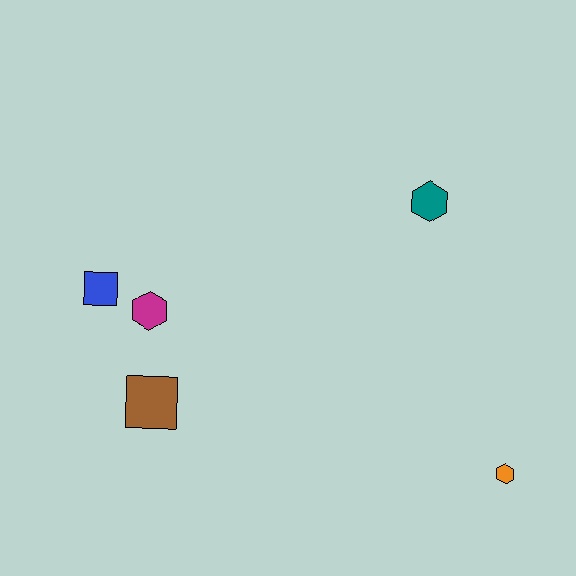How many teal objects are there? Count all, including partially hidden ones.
There is 1 teal object.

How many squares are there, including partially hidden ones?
There are 2 squares.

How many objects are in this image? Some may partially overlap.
There are 5 objects.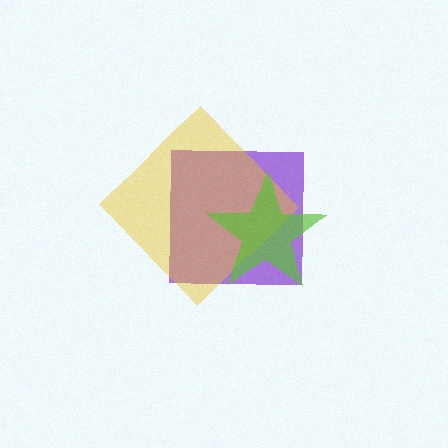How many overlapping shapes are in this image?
There are 3 overlapping shapes in the image.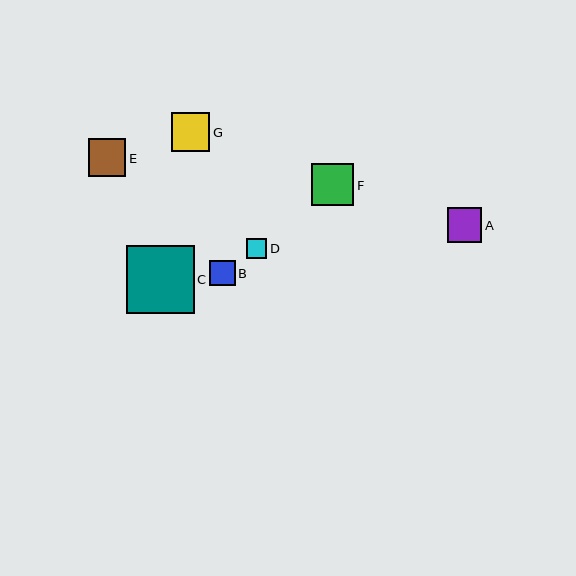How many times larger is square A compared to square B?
Square A is approximately 1.4 times the size of square B.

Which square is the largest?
Square C is the largest with a size of approximately 68 pixels.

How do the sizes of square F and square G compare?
Square F and square G are approximately the same size.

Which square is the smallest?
Square D is the smallest with a size of approximately 20 pixels.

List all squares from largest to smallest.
From largest to smallest: C, F, G, E, A, B, D.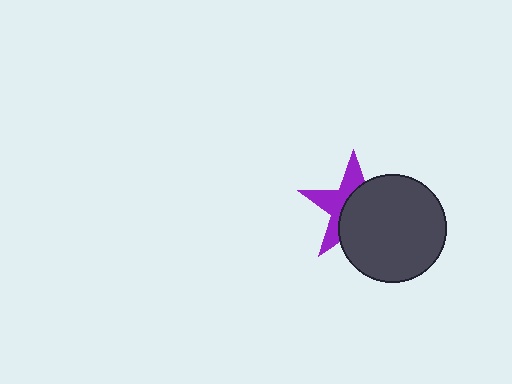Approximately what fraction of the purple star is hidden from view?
Roughly 58% of the purple star is hidden behind the dark gray circle.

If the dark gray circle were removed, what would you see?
You would see the complete purple star.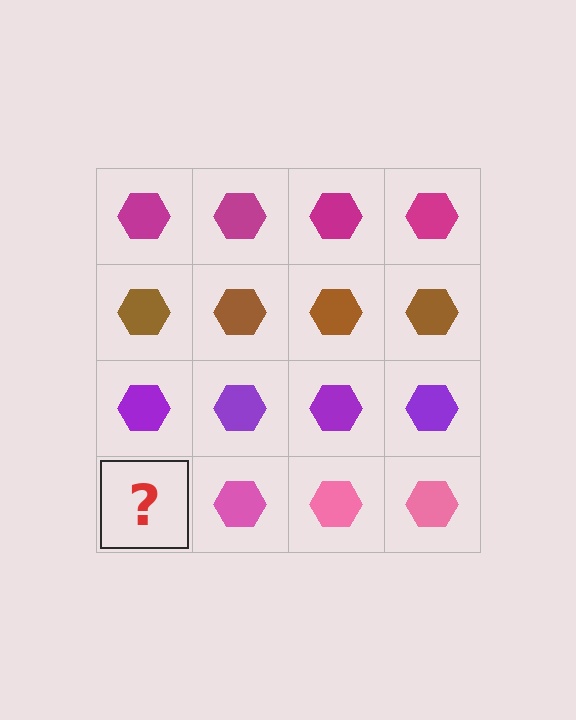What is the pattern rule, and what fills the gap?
The rule is that each row has a consistent color. The gap should be filled with a pink hexagon.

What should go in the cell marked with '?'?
The missing cell should contain a pink hexagon.